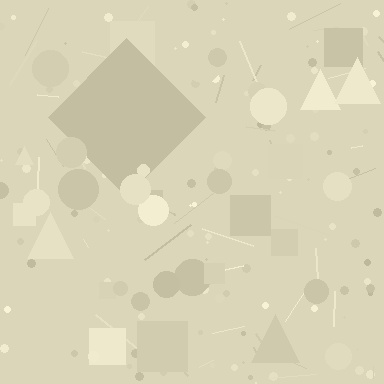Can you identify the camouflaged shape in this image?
The camouflaged shape is a diamond.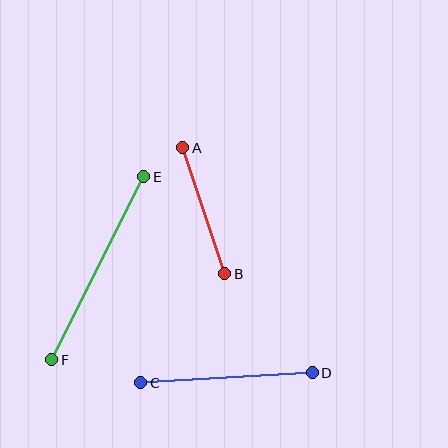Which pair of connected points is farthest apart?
Points E and F are farthest apart.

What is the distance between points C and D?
The distance is approximately 172 pixels.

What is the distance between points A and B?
The distance is approximately 133 pixels.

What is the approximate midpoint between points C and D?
The midpoint is at approximately (226, 378) pixels.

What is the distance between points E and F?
The distance is approximately 205 pixels.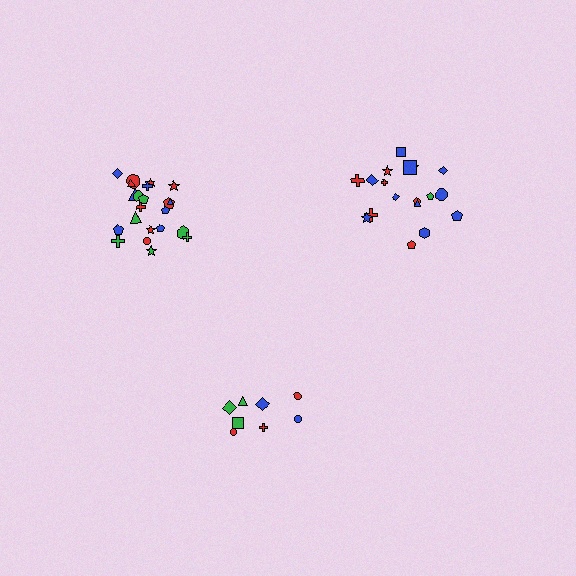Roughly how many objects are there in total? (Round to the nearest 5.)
Roughly 50 objects in total.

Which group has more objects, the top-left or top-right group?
The top-left group.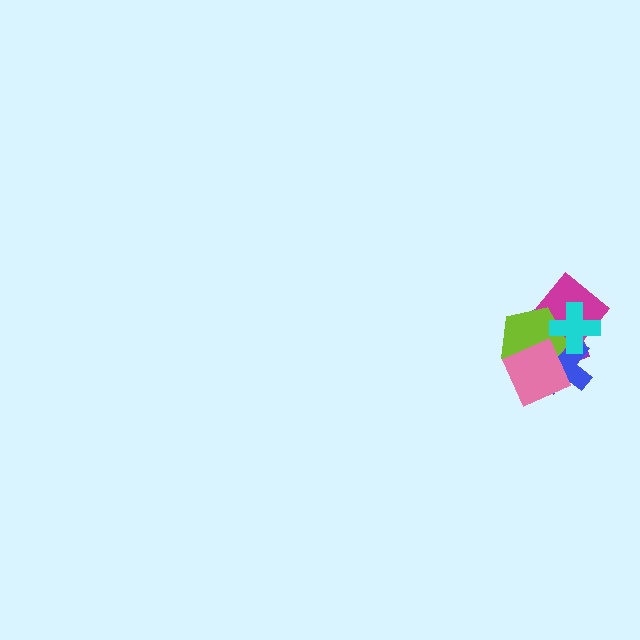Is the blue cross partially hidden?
Yes, it is partially covered by another shape.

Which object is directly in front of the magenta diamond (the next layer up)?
The lime pentagon is directly in front of the magenta diamond.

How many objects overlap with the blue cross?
4 objects overlap with the blue cross.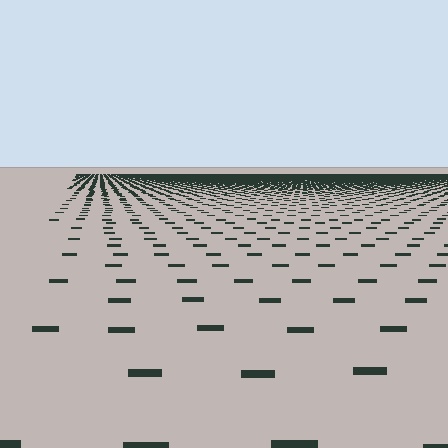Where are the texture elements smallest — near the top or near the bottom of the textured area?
Near the top.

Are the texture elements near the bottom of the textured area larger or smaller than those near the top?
Larger. Near the bottom, elements are closer to the viewer and appear at a bigger on-screen size.